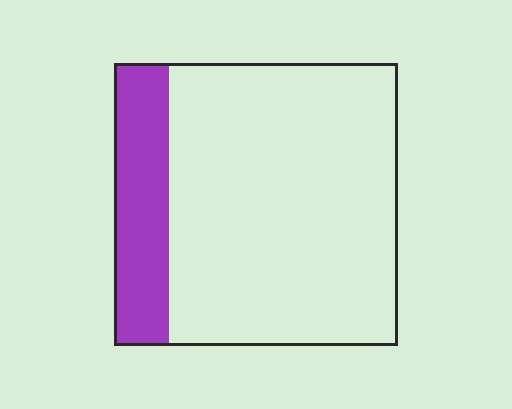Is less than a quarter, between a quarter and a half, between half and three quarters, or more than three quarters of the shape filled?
Less than a quarter.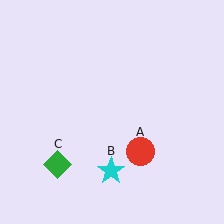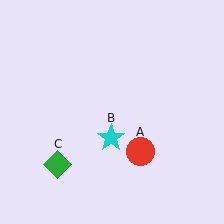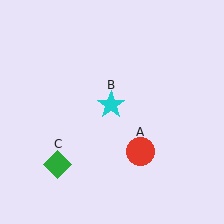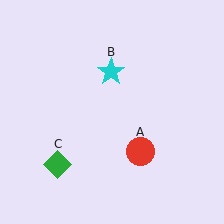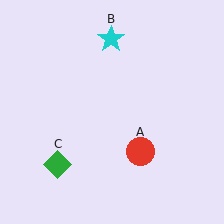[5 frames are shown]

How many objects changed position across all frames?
1 object changed position: cyan star (object B).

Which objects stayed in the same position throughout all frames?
Red circle (object A) and green diamond (object C) remained stationary.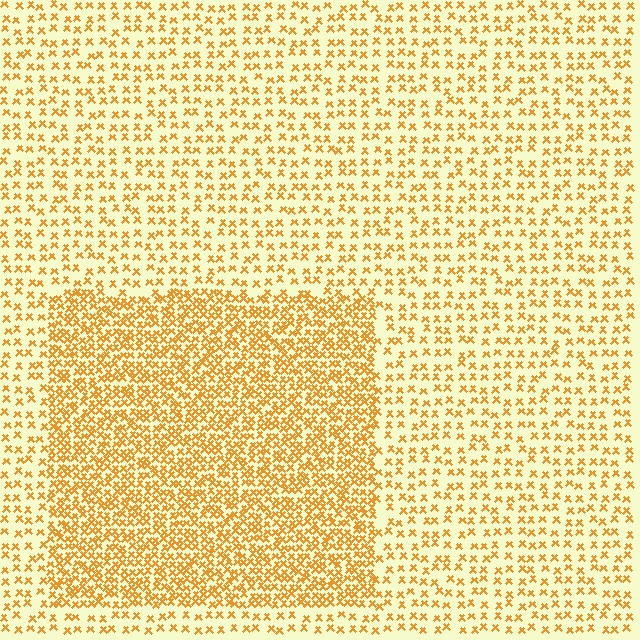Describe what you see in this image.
The image contains small orange elements arranged at two different densities. A rectangle-shaped region is visible where the elements are more densely packed than the surrounding area.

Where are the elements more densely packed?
The elements are more densely packed inside the rectangle boundary.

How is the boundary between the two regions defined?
The boundary is defined by a change in element density (approximately 2.2x ratio). All elements are the same color, size, and shape.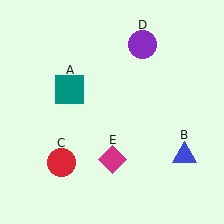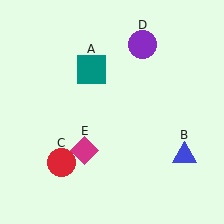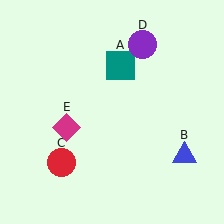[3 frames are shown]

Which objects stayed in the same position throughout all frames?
Blue triangle (object B) and red circle (object C) and purple circle (object D) remained stationary.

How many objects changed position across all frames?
2 objects changed position: teal square (object A), magenta diamond (object E).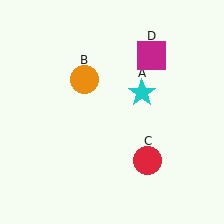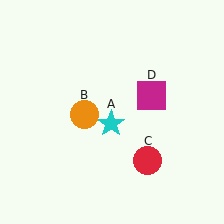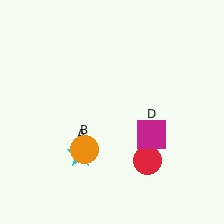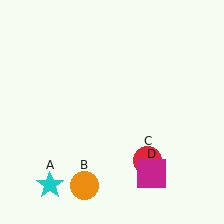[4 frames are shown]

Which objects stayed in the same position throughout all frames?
Red circle (object C) remained stationary.